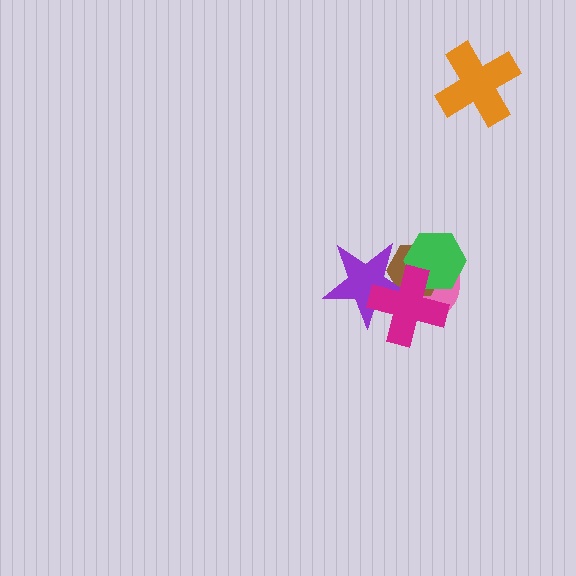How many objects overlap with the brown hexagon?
4 objects overlap with the brown hexagon.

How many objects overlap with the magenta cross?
4 objects overlap with the magenta cross.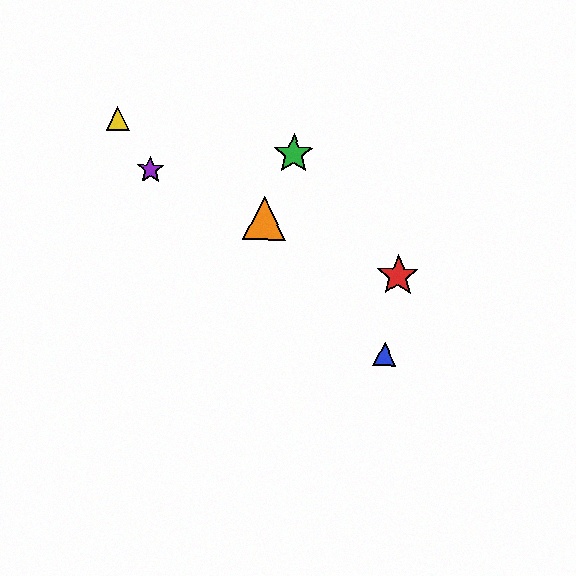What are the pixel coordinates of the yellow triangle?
The yellow triangle is at (118, 118).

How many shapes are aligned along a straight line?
3 shapes (the red star, the purple star, the orange triangle) are aligned along a straight line.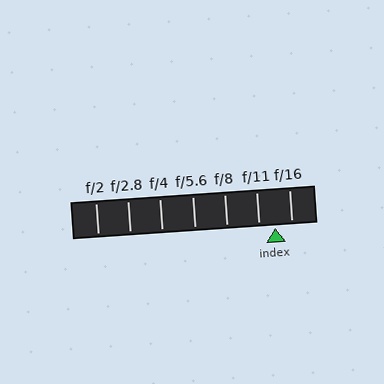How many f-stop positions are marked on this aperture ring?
There are 7 f-stop positions marked.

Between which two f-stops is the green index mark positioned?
The index mark is between f/11 and f/16.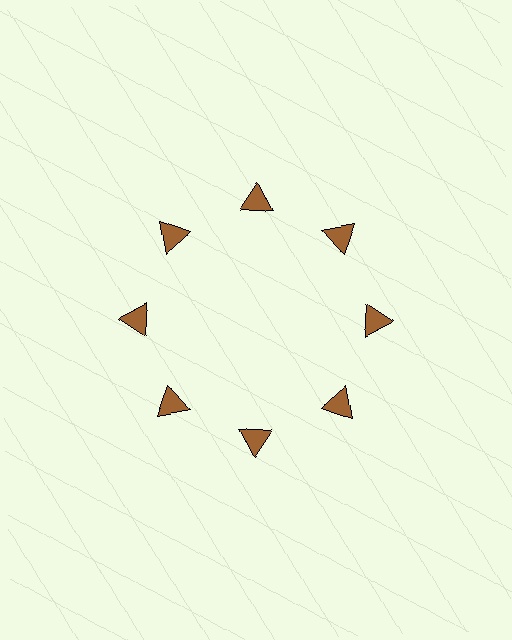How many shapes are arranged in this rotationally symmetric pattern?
There are 8 shapes, arranged in 8 groups of 1.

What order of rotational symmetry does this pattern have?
This pattern has 8-fold rotational symmetry.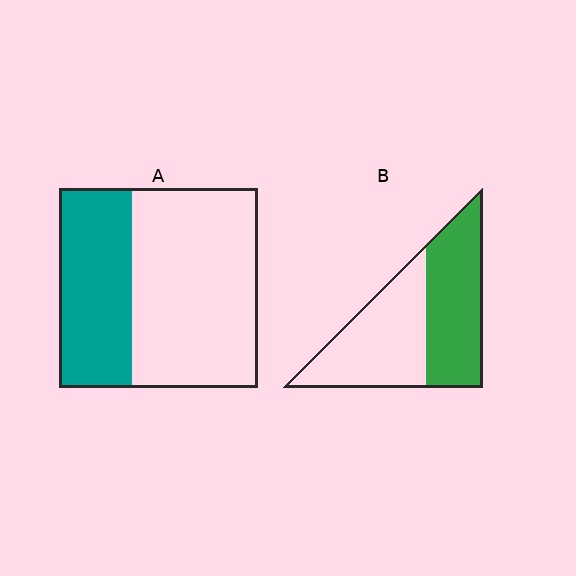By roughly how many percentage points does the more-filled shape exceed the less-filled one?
By roughly 10 percentage points (B over A).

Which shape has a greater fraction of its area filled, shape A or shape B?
Shape B.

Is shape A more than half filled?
No.